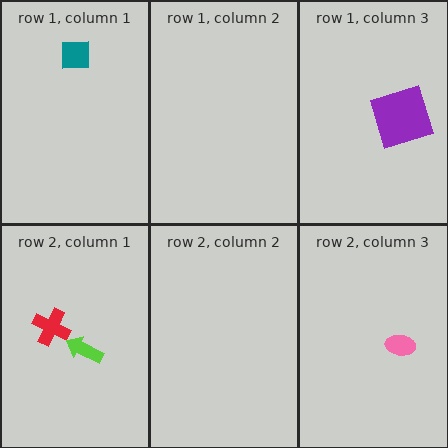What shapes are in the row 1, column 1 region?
The teal square.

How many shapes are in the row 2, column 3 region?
1.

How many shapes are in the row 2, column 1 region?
2.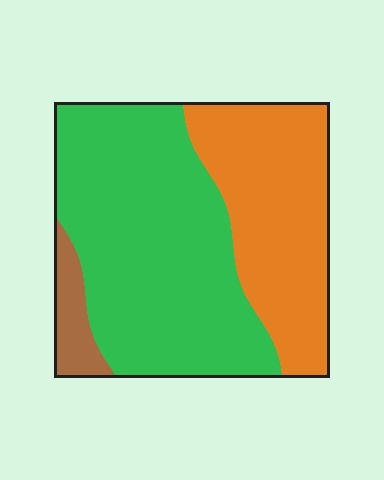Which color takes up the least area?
Brown, at roughly 5%.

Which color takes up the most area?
Green, at roughly 55%.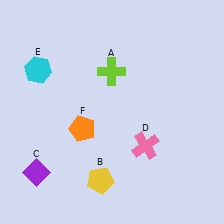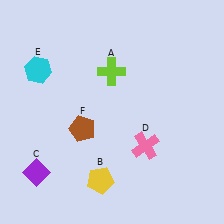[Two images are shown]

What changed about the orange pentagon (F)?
In Image 1, F is orange. In Image 2, it changed to brown.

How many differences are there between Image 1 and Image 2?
There is 1 difference between the two images.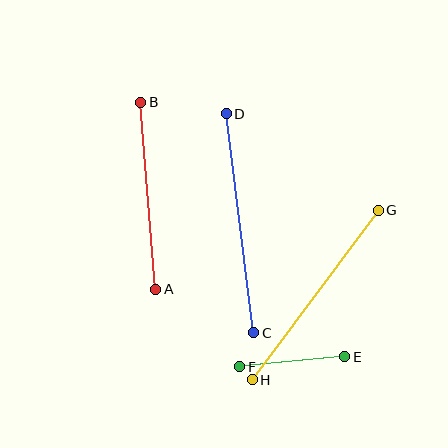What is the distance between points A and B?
The distance is approximately 188 pixels.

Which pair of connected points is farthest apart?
Points C and D are farthest apart.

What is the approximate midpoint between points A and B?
The midpoint is at approximately (148, 196) pixels.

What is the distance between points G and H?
The distance is approximately 211 pixels.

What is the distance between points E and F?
The distance is approximately 105 pixels.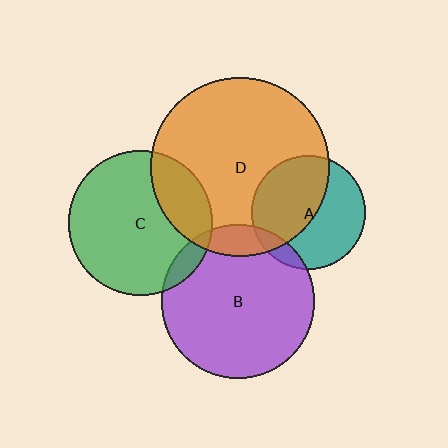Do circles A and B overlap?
Yes.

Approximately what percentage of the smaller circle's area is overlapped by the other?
Approximately 10%.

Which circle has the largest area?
Circle D (orange).